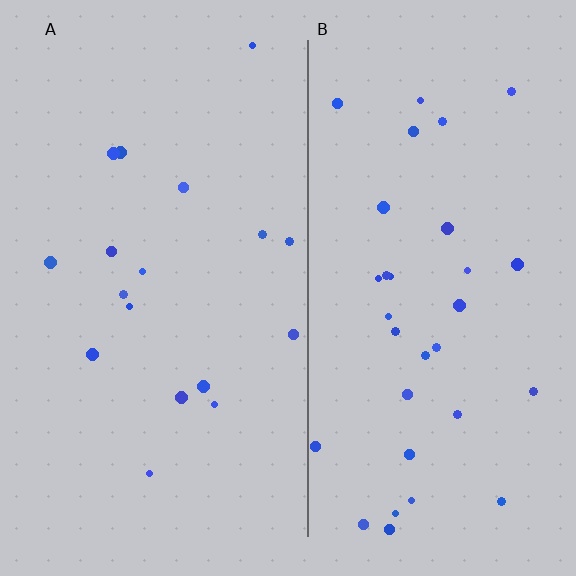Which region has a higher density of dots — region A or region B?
B (the right).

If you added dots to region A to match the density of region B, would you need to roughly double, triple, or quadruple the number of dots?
Approximately double.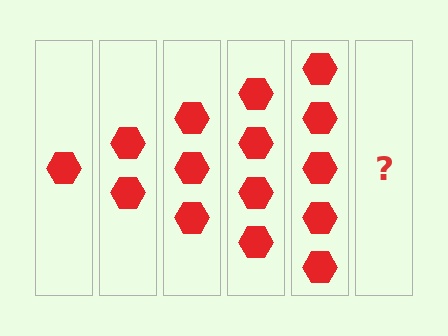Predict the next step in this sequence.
The next step is 6 hexagons.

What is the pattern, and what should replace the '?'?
The pattern is that each step adds one more hexagon. The '?' should be 6 hexagons.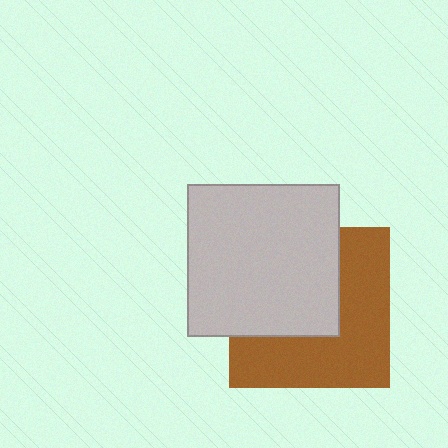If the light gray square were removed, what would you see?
You would see the complete brown square.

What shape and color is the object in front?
The object in front is a light gray square.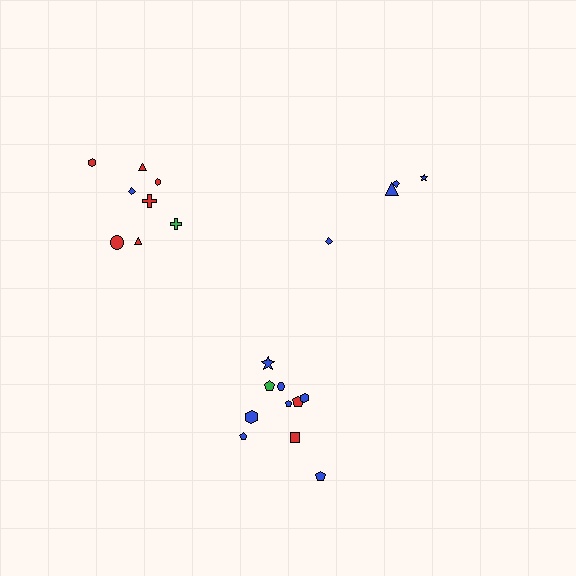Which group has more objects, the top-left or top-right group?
The top-left group.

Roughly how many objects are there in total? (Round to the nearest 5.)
Roughly 20 objects in total.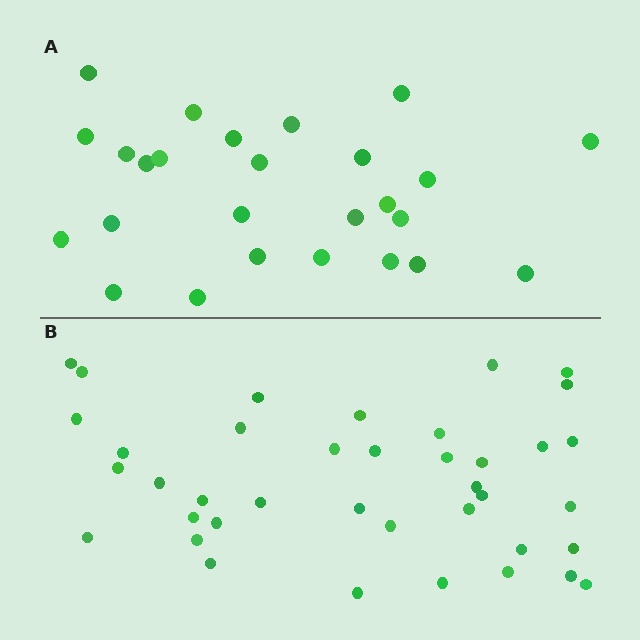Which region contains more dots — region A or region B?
Region B (the bottom region) has more dots.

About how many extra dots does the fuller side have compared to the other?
Region B has approximately 15 more dots than region A.